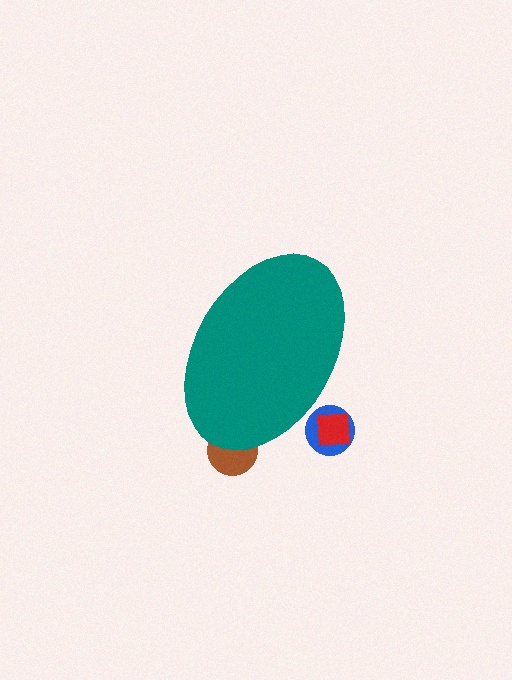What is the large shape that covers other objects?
A teal ellipse.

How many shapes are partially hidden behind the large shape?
3 shapes are partially hidden.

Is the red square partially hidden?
Yes, the red square is partially hidden behind the teal ellipse.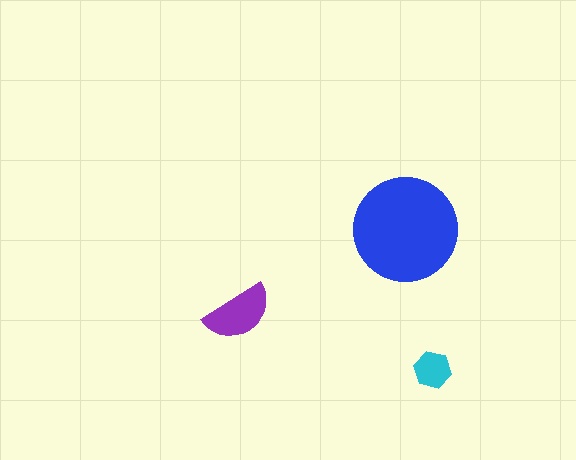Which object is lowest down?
The cyan hexagon is bottommost.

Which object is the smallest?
The cyan hexagon.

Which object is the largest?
The blue circle.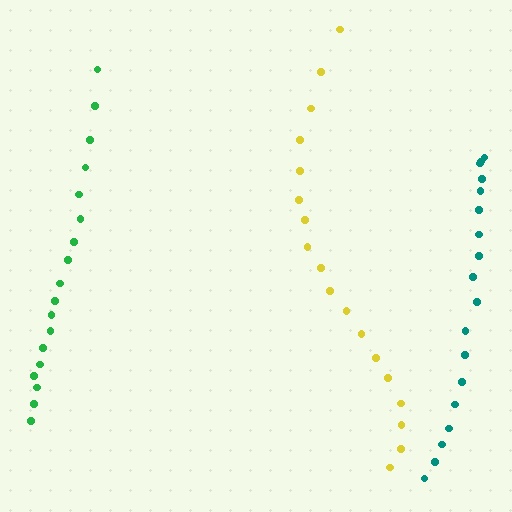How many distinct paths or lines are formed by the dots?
There are 3 distinct paths.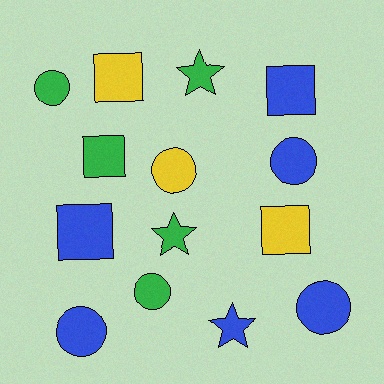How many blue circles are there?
There are 3 blue circles.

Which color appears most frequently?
Blue, with 6 objects.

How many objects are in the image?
There are 14 objects.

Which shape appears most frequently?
Circle, with 6 objects.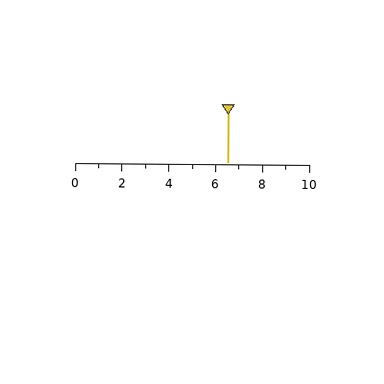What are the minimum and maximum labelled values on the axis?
The axis runs from 0 to 10.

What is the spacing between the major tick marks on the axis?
The major ticks are spaced 2 apart.